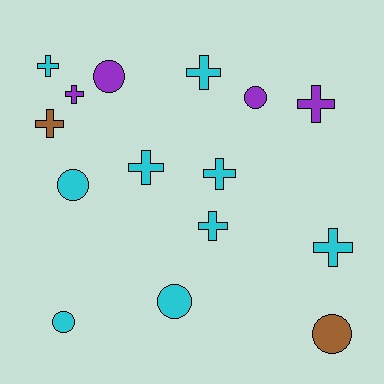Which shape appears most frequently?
Cross, with 9 objects.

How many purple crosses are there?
There are 2 purple crosses.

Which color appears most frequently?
Cyan, with 9 objects.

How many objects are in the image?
There are 15 objects.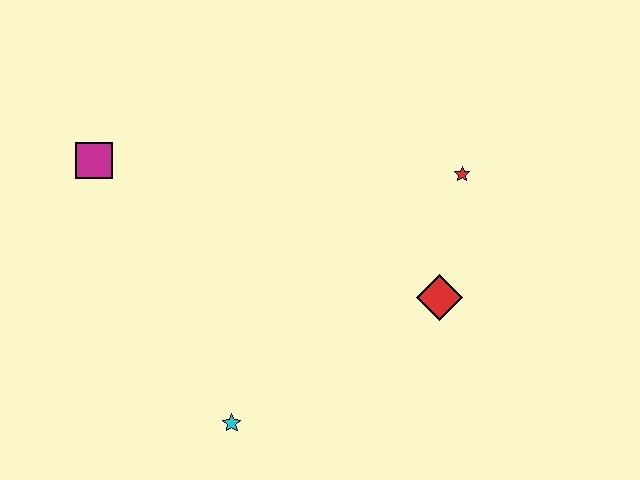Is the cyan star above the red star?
No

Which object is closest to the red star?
The red diamond is closest to the red star.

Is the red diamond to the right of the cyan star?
Yes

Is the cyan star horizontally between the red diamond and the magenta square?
Yes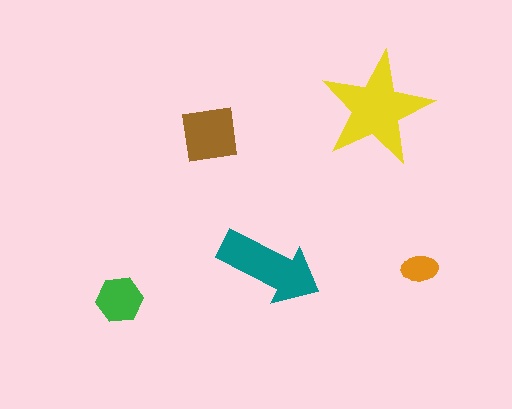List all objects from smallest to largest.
The orange ellipse, the green hexagon, the brown square, the teal arrow, the yellow star.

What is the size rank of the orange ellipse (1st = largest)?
5th.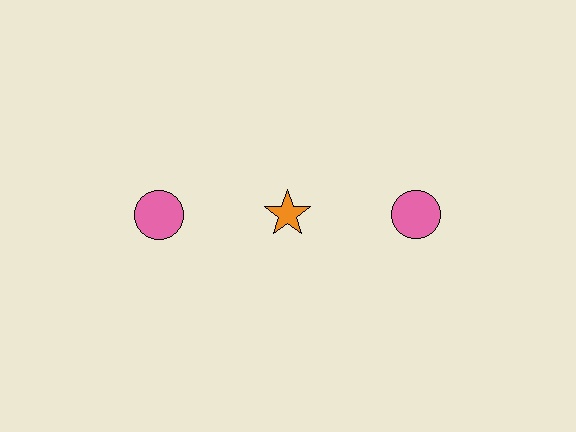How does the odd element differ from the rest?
It differs in both color (orange instead of pink) and shape (star instead of circle).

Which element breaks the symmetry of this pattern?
The orange star in the top row, second from left column breaks the symmetry. All other shapes are pink circles.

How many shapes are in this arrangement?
There are 3 shapes arranged in a grid pattern.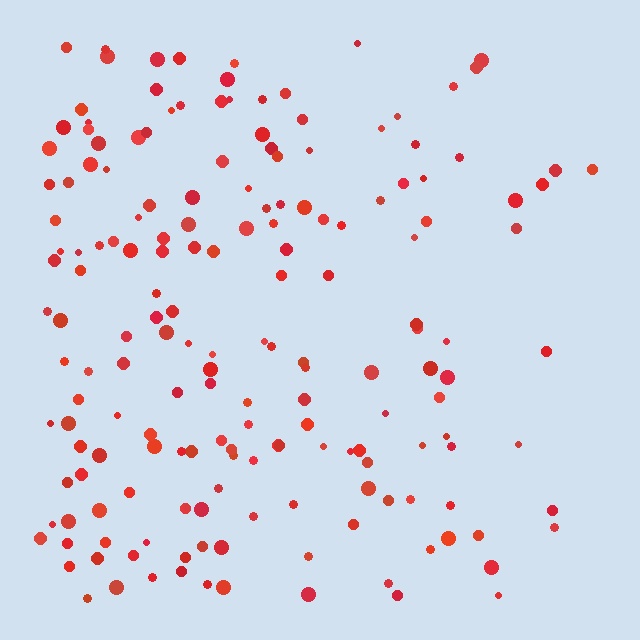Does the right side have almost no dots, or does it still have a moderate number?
Still a moderate number, just noticeably fewer than the left.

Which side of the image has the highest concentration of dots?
The left.